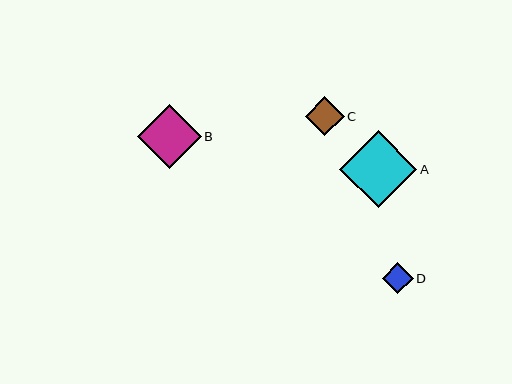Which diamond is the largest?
Diamond A is the largest with a size of approximately 77 pixels.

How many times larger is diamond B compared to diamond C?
Diamond B is approximately 1.6 times the size of diamond C.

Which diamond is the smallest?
Diamond D is the smallest with a size of approximately 31 pixels.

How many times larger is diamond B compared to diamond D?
Diamond B is approximately 2.1 times the size of diamond D.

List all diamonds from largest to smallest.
From largest to smallest: A, B, C, D.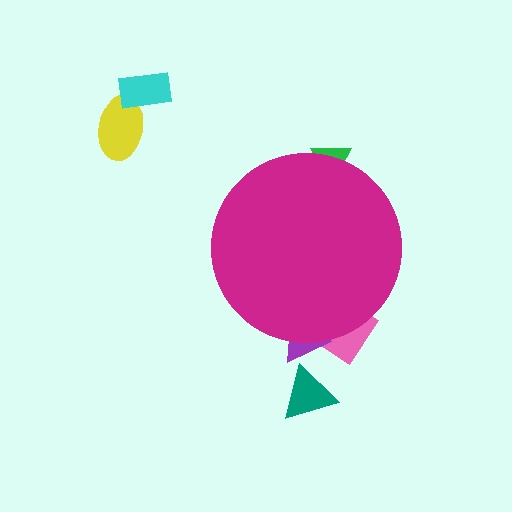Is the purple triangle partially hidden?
Yes, the purple triangle is partially hidden behind the magenta circle.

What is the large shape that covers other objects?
A magenta circle.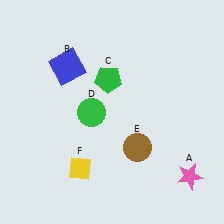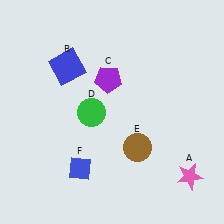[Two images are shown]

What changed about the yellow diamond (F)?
In Image 1, F is yellow. In Image 2, it changed to blue.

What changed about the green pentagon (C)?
In Image 1, C is green. In Image 2, it changed to purple.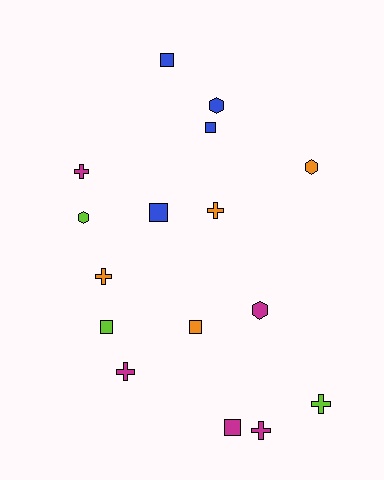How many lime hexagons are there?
There is 1 lime hexagon.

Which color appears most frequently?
Magenta, with 5 objects.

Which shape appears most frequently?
Cross, with 6 objects.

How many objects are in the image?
There are 16 objects.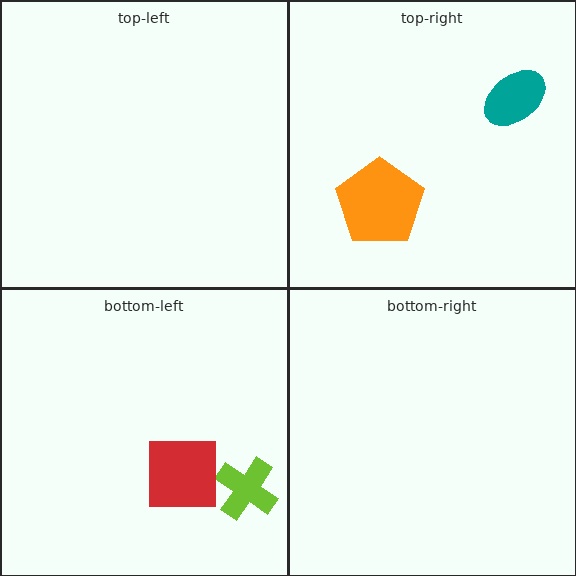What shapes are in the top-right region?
The orange pentagon, the teal ellipse.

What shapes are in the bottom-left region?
The lime cross, the red square.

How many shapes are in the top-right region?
2.